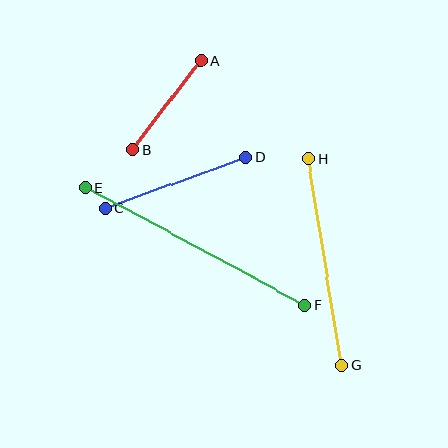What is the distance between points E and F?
The distance is approximately 249 pixels.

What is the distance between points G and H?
The distance is approximately 209 pixels.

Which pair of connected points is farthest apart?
Points E and F are farthest apart.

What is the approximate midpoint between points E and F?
The midpoint is at approximately (195, 246) pixels.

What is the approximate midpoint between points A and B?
The midpoint is at approximately (166, 105) pixels.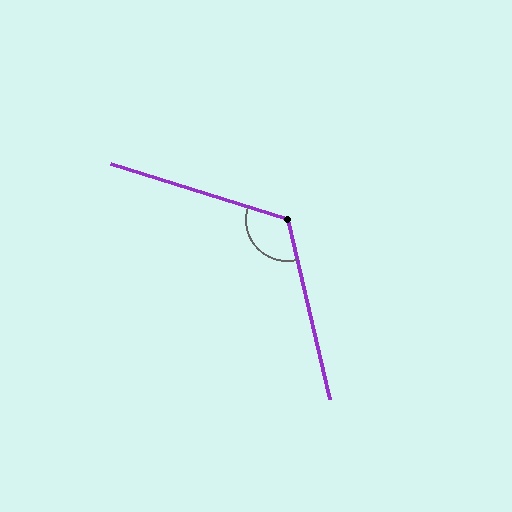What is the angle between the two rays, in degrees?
Approximately 121 degrees.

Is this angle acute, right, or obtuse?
It is obtuse.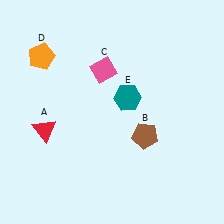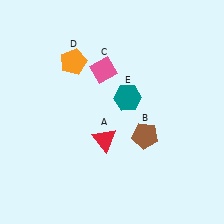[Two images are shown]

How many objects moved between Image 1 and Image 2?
2 objects moved between the two images.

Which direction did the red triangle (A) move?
The red triangle (A) moved right.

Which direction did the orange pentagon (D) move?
The orange pentagon (D) moved right.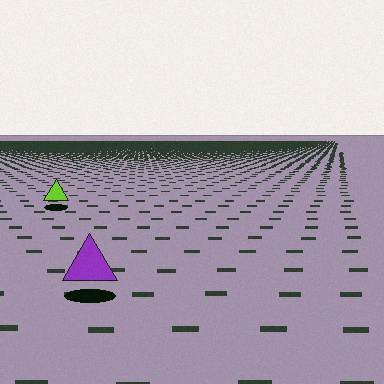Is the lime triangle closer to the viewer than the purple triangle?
No. The purple triangle is closer — you can tell from the texture gradient: the ground texture is coarser near it.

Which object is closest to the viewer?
The purple triangle is closest. The texture marks near it are larger and more spread out.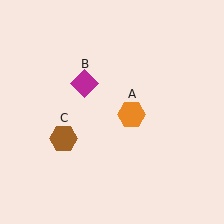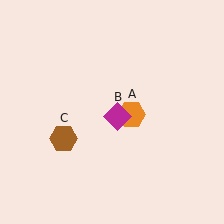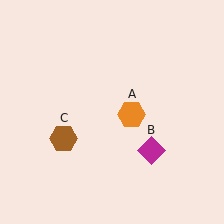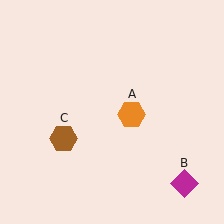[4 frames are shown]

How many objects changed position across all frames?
1 object changed position: magenta diamond (object B).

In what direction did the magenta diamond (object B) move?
The magenta diamond (object B) moved down and to the right.